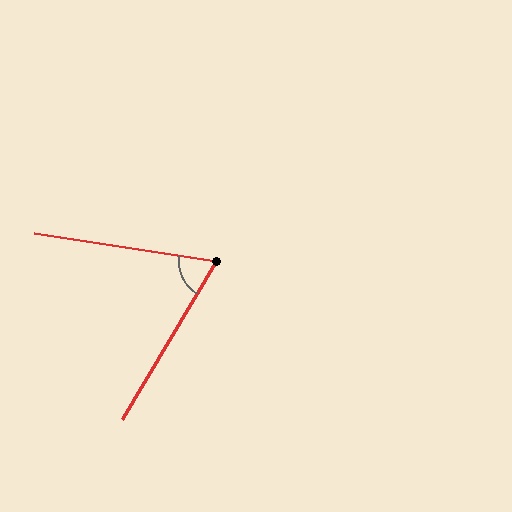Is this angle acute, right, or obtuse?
It is acute.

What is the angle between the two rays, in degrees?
Approximately 68 degrees.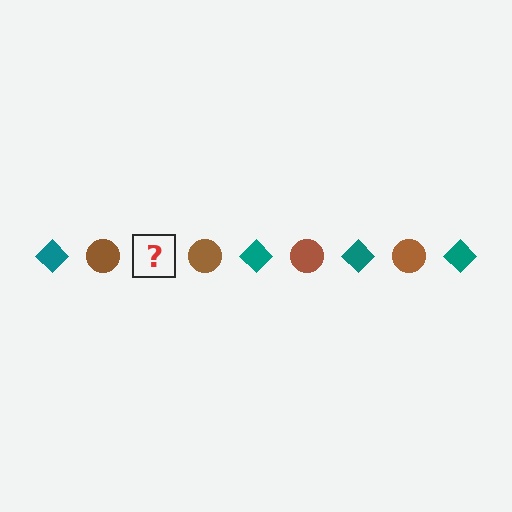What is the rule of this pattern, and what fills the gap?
The rule is that the pattern alternates between teal diamond and brown circle. The gap should be filled with a teal diamond.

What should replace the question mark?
The question mark should be replaced with a teal diamond.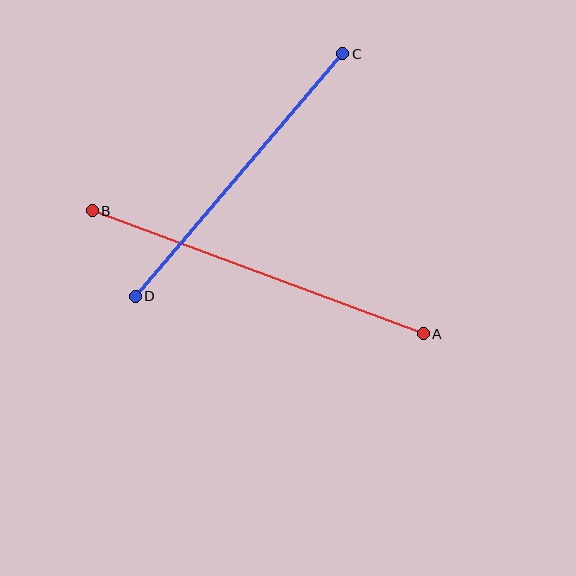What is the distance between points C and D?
The distance is approximately 319 pixels.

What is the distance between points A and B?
The distance is approximately 353 pixels.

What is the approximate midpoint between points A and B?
The midpoint is at approximately (258, 272) pixels.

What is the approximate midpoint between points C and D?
The midpoint is at approximately (239, 175) pixels.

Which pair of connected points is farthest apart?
Points A and B are farthest apart.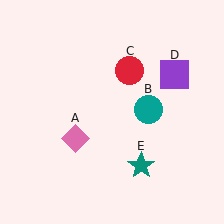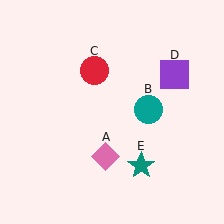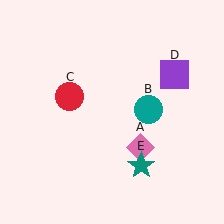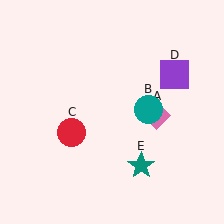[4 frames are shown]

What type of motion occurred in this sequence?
The pink diamond (object A), red circle (object C) rotated counterclockwise around the center of the scene.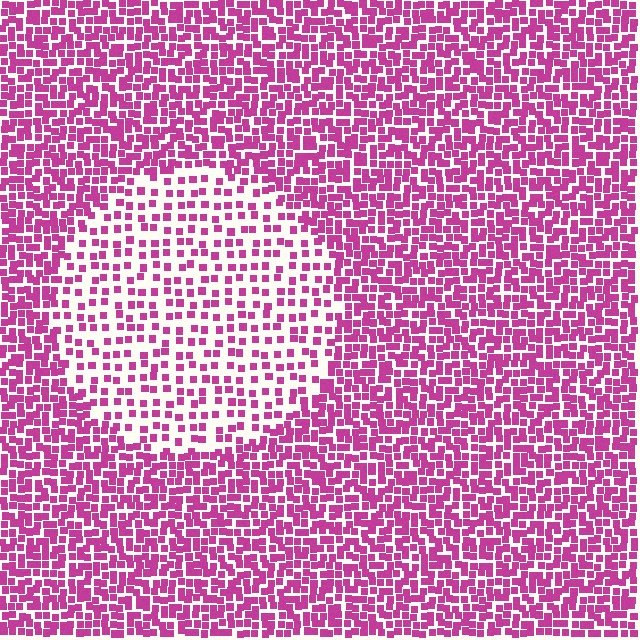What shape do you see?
I see a circle.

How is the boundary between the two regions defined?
The boundary is defined by a change in element density (approximately 2.2x ratio). All elements are the same color, size, and shape.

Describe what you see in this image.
The image contains small magenta elements arranged at two different densities. A circle-shaped region is visible where the elements are less densely packed than the surrounding area.